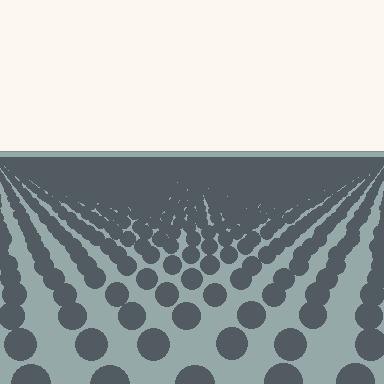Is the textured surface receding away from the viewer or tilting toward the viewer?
The surface is receding away from the viewer. Texture elements get smaller and denser toward the top.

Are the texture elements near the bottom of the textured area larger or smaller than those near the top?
Larger. Near the bottom, elements are closer to the viewer and appear at a bigger on-screen size.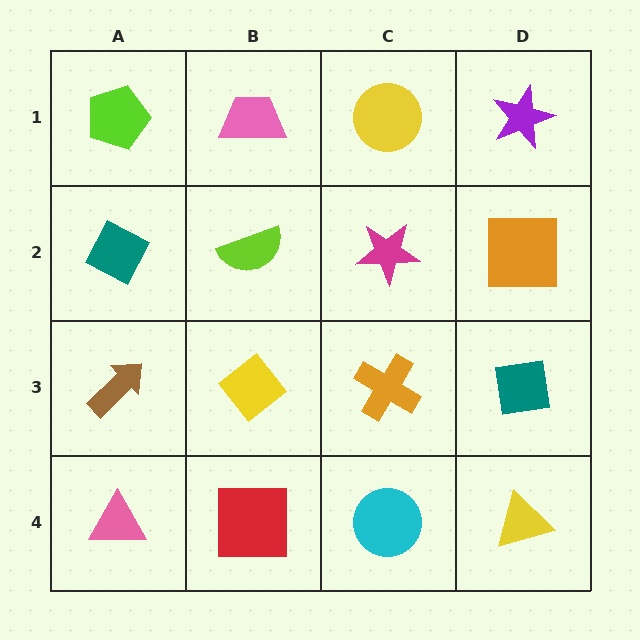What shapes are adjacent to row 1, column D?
An orange square (row 2, column D), a yellow circle (row 1, column C).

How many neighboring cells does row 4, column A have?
2.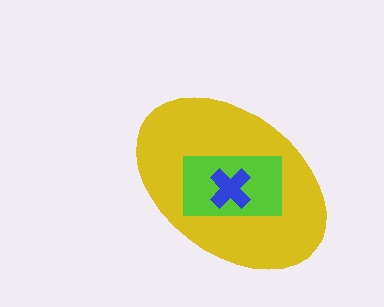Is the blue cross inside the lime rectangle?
Yes.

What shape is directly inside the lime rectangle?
The blue cross.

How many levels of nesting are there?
3.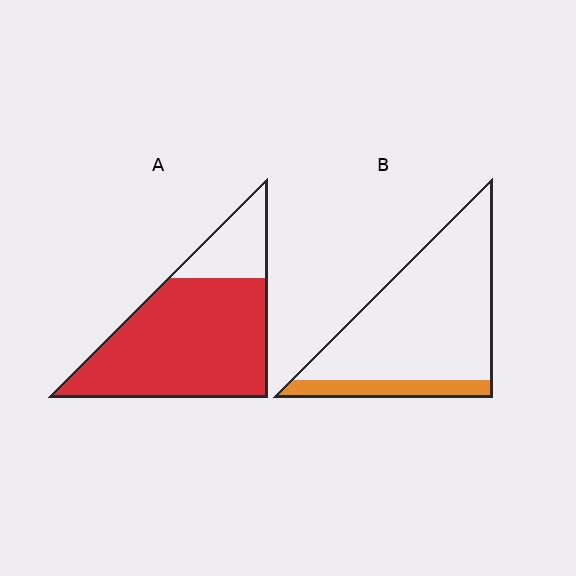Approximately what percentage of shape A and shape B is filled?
A is approximately 80% and B is approximately 15%.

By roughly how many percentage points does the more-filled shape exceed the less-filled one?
By roughly 65 percentage points (A over B).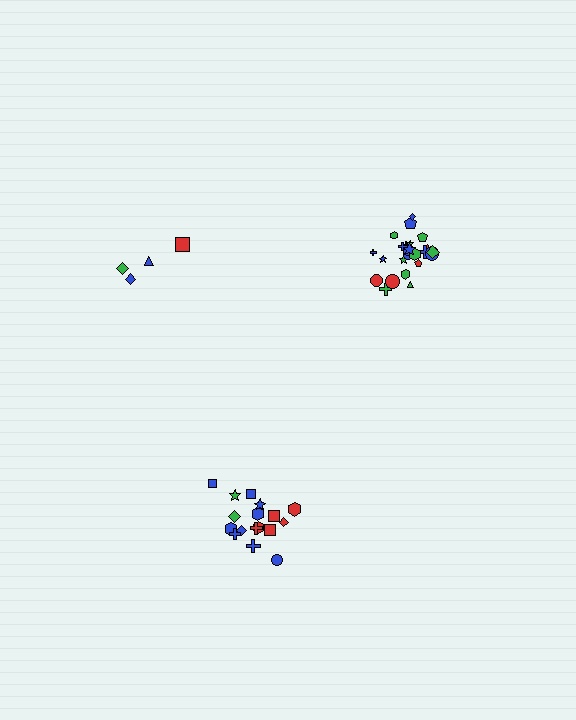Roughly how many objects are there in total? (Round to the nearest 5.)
Roughly 45 objects in total.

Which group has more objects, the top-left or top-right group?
The top-right group.